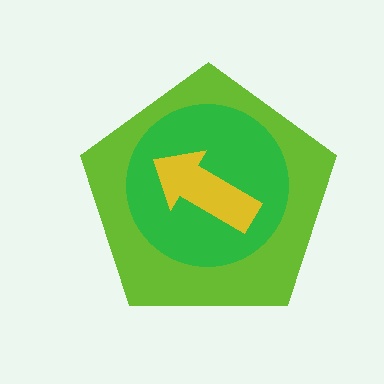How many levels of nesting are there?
3.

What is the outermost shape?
The lime pentagon.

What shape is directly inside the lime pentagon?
The green circle.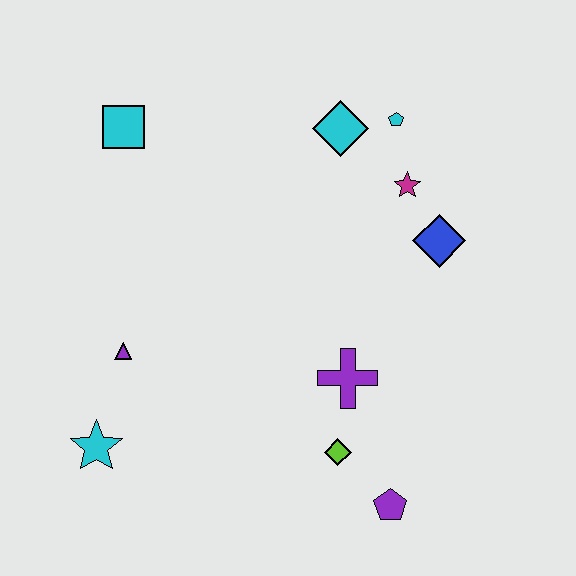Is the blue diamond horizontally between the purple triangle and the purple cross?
No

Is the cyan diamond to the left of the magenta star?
Yes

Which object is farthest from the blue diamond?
The cyan star is farthest from the blue diamond.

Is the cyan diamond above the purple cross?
Yes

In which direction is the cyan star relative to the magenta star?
The cyan star is to the left of the magenta star.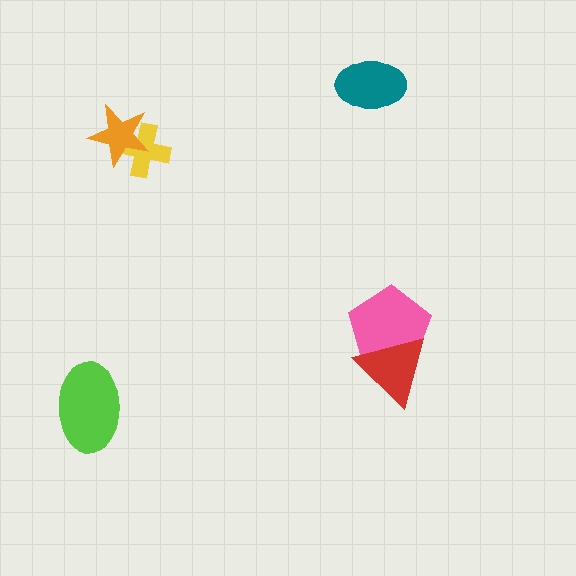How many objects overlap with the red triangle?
1 object overlaps with the red triangle.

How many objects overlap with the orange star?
1 object overlaps with the orange star.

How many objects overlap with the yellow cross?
1 object overlaps with the yellow cross.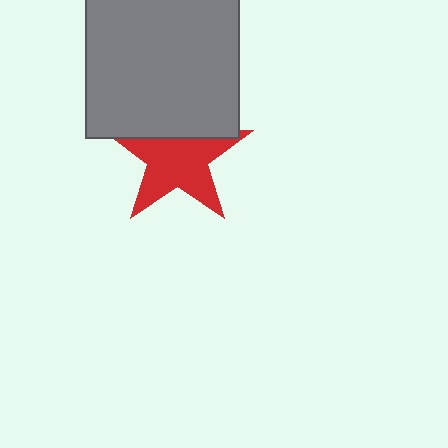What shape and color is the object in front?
The object in front is a gray rectangle.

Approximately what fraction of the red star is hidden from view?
Roughly 32% of the red star is hidden behind the gray rectangle.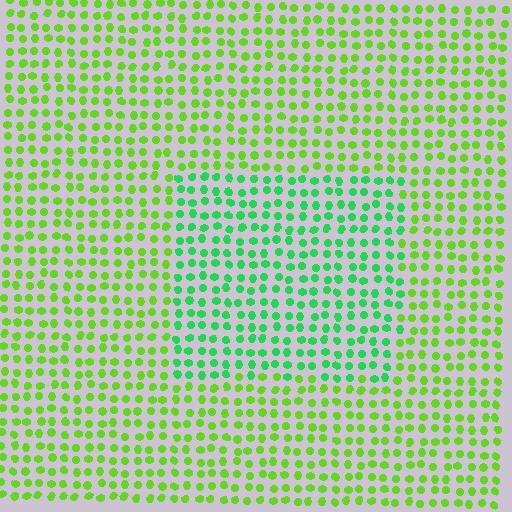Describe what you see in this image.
The image is filled with small lime elements in a uniform arrangement. A rectangle-shaped region is visible where the elements are tinted to a slightly different hue, forming a subtle color boundary.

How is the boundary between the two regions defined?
The boundary is defined purely by a slight shift in hue (about 39 degrees). Spacing, size, and orientation are identical on both sides.